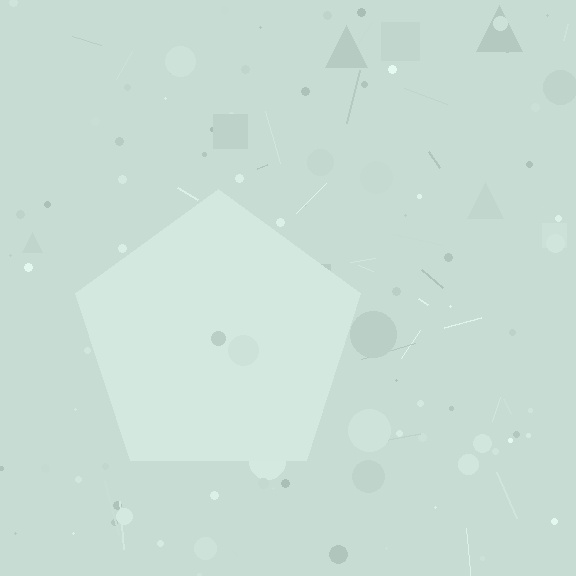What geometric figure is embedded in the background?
A pentagon is embedded in the background.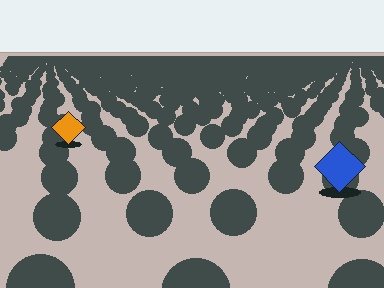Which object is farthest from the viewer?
The orange diamond is farthest from the viewer. It appears smaller and the ground texture around it is denser.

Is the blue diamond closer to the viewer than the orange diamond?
Yes. The blue diamond is closer — you can tell from the texture gradient: the ground texture is coarser near it.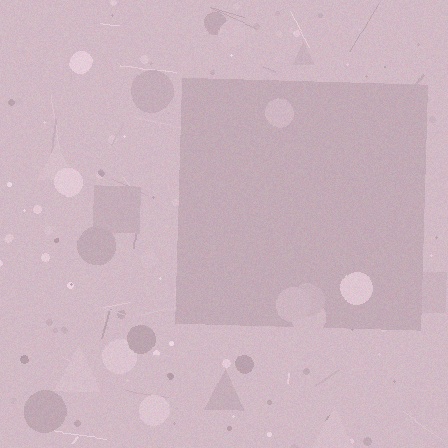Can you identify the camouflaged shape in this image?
The camouflaged shape is a square.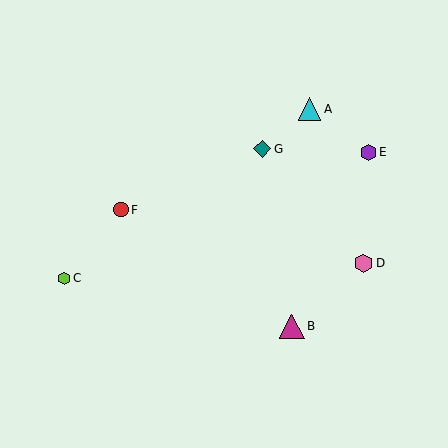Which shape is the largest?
The magenta triangle (labeled B) is the largest.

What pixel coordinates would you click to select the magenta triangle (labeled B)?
Click at (292, 326) to select the magenta triangle B.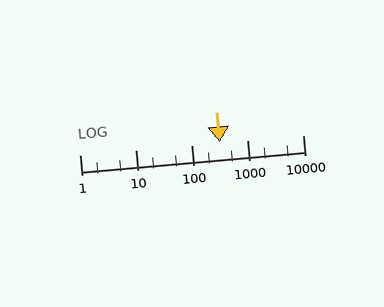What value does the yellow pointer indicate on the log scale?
The pointer indicates approximately 320.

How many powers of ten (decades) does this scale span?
The scale spans 4 decades, from 1 to 10000.